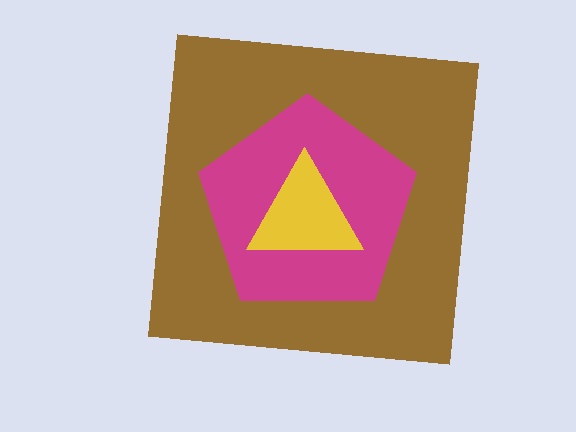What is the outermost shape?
The brown square.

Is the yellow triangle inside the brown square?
Yes.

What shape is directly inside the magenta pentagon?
The yellow triangle.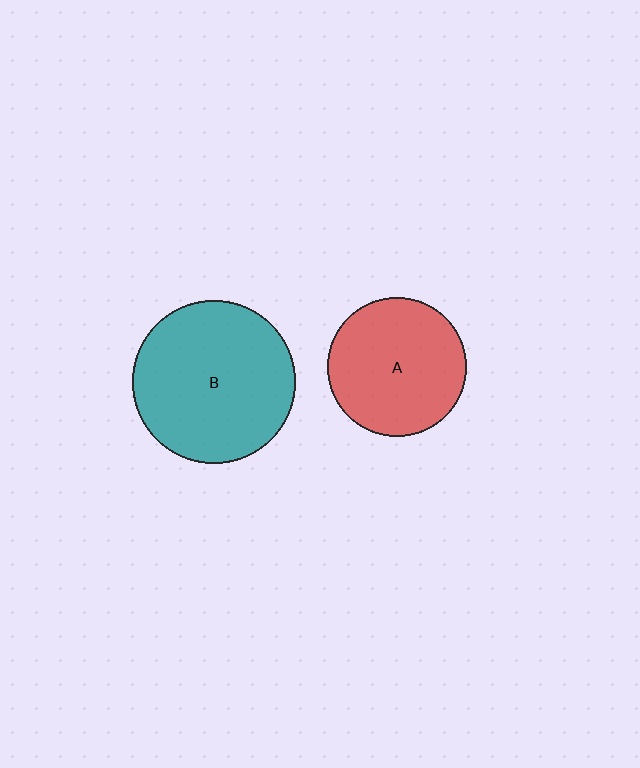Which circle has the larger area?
Circle B (teal).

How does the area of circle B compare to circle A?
Approximately 1.4 times.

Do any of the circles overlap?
No, none of the circles overlap.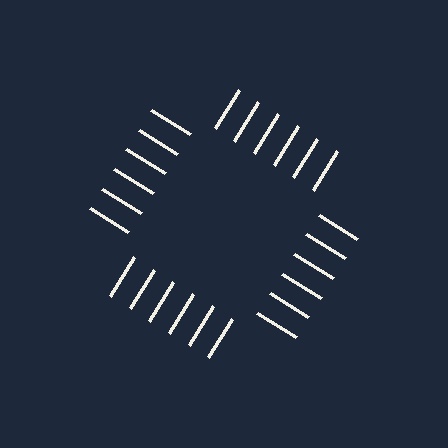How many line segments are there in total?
24 — 6 along each of the 4 edges.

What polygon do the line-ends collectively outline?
An illusory square — the line segments terminate on its edges but no continuous stroke is drawn.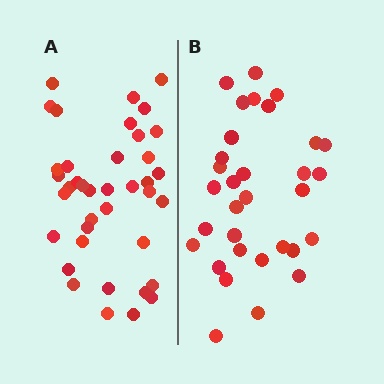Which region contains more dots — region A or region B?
Region A (the left region) has more dots.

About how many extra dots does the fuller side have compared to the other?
Region A has roughly 8 or so more dots than region B.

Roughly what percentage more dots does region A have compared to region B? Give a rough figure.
About 20% more.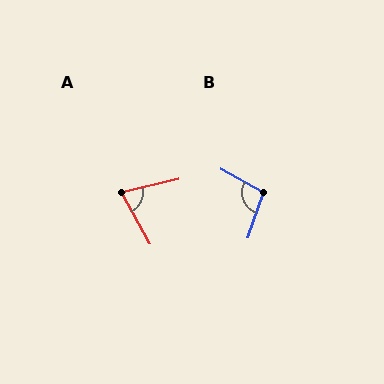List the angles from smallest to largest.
A (74°), B (100°).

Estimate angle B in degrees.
Approximately 100 degrees.